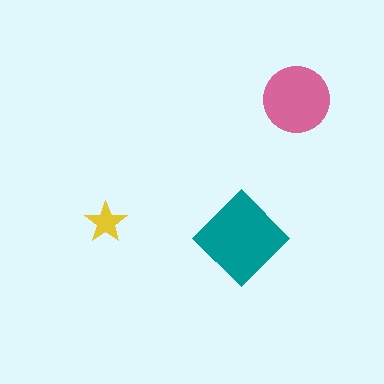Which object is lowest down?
The teal diamond is bottommost.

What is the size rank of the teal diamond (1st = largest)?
1st.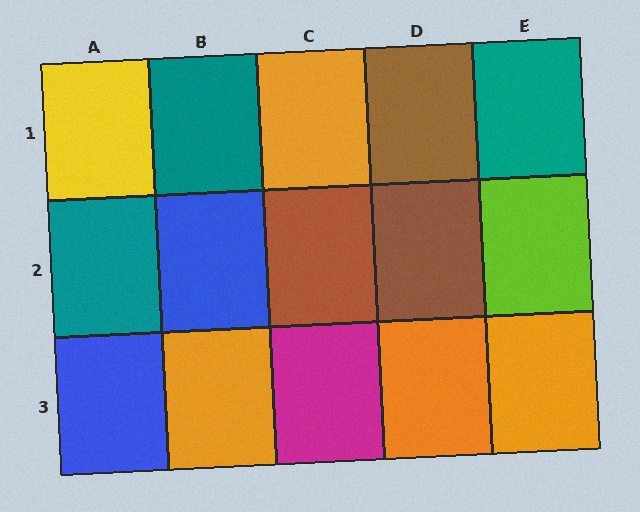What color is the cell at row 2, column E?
Lime.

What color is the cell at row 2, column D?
Brown.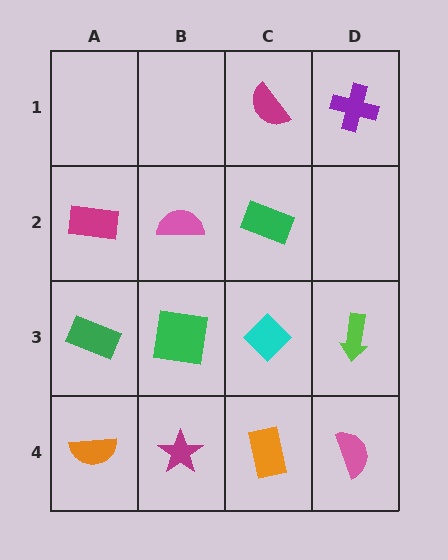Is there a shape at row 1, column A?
No, that cell is empty.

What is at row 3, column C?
A cyan diamond.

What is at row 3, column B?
A green square.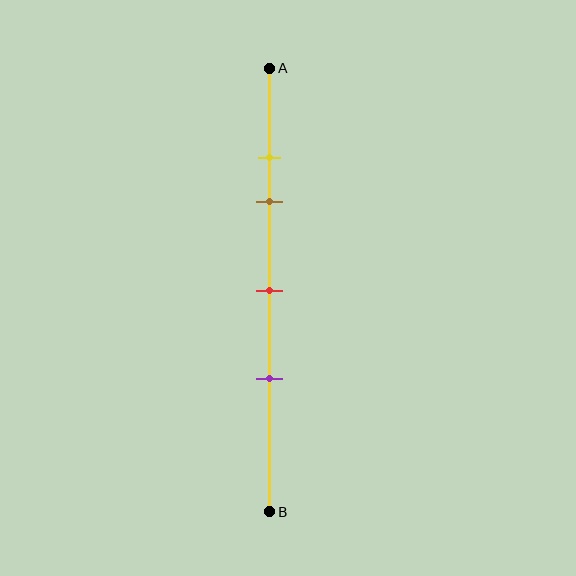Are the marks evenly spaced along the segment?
No, the marks are not evenly spaced.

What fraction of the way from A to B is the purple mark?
The purple mark is approximately 70% (0.7) of the way from A to B.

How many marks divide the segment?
There are 4 marks dividing the segment.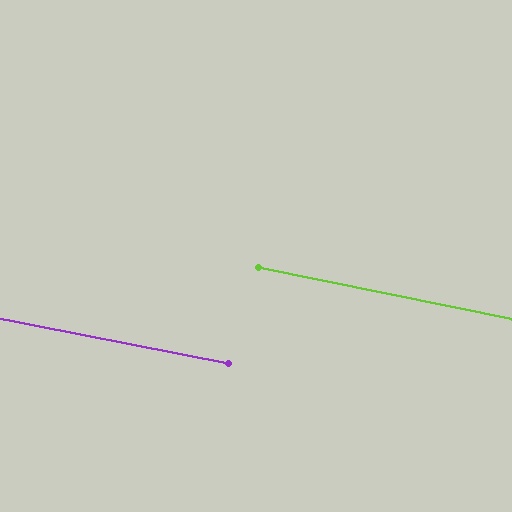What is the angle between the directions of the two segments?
Approximately 1 degree.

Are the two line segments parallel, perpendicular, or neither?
Parallel — their directions differ by only 0.5°.